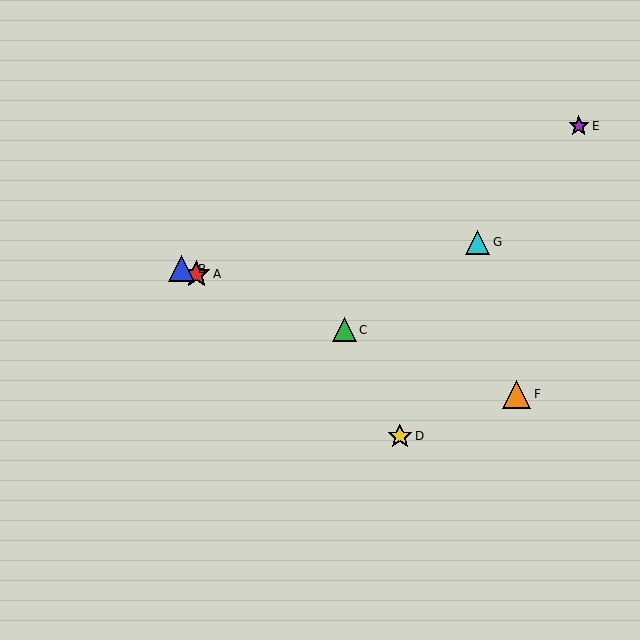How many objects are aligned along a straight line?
4 objects (A, B, C, F) are aligned along a straight line.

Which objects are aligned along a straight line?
Objects A, B, C, F are aligned along a straight line.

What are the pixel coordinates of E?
Object E is at (579, 126).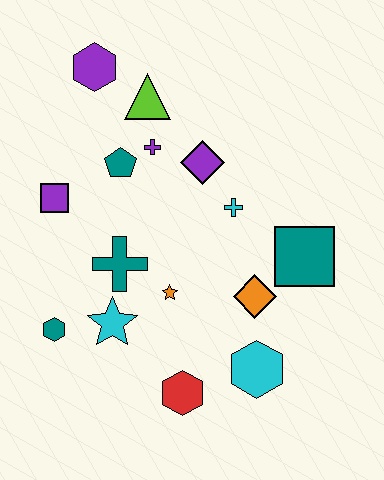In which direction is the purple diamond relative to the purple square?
The purple diamond is to the right of the purple square.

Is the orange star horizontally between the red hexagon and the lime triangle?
Yes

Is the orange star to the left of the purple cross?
No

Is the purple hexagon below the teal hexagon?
No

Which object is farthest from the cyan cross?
The teal hexagon is farthest from the cyan cross.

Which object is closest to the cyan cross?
The purple diamond is closest to the cyan cross.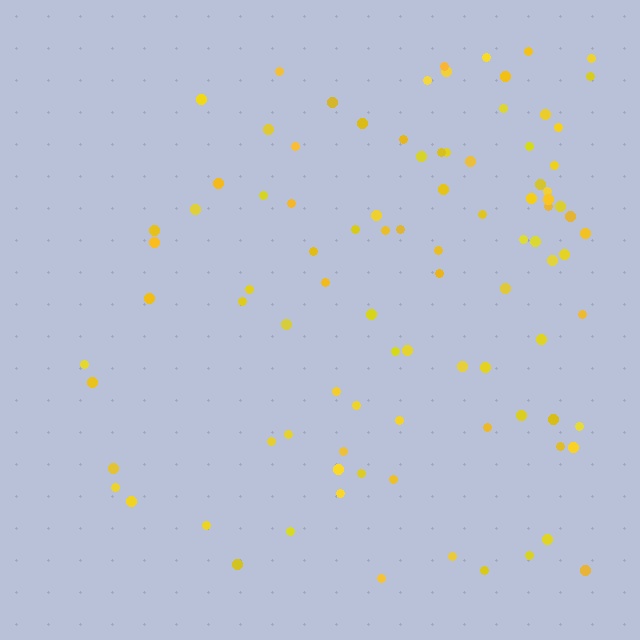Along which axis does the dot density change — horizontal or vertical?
Horizontal.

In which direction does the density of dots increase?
From left to right, with the right side densest.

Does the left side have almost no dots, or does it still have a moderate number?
Still a moderate number, just noticeably fewer than the right.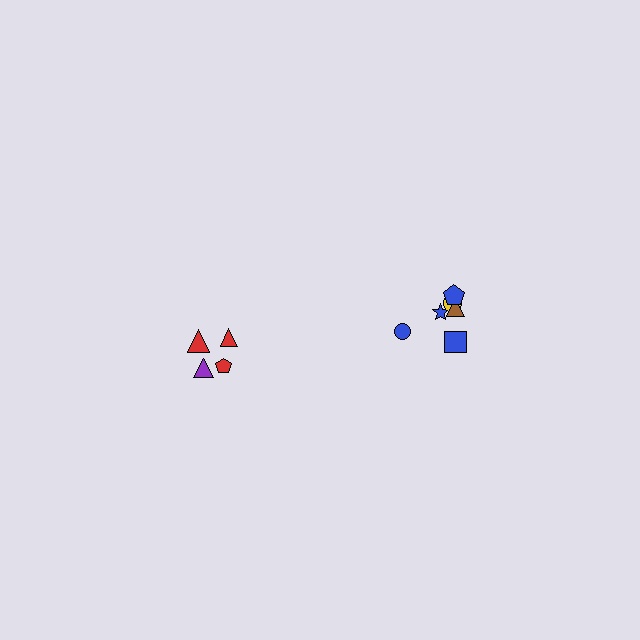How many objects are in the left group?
There are 4 objects.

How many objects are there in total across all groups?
There are 11 objects.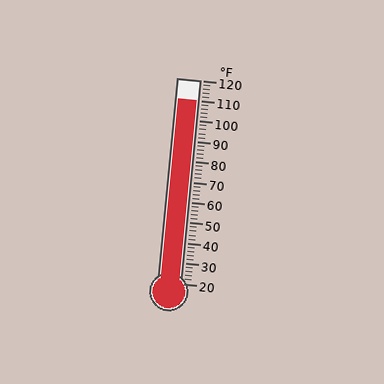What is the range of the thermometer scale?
The thermometer scale ranges from 20°F to 120°F.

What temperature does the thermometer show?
The thermometer shows approximately 110°F.